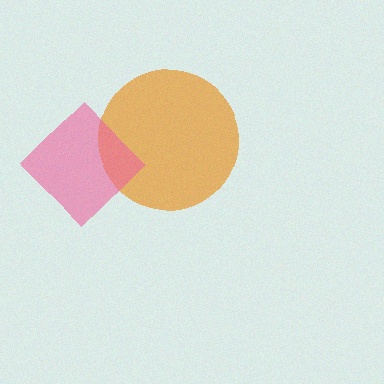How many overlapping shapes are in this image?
There are 2 overlapping shapes in the image.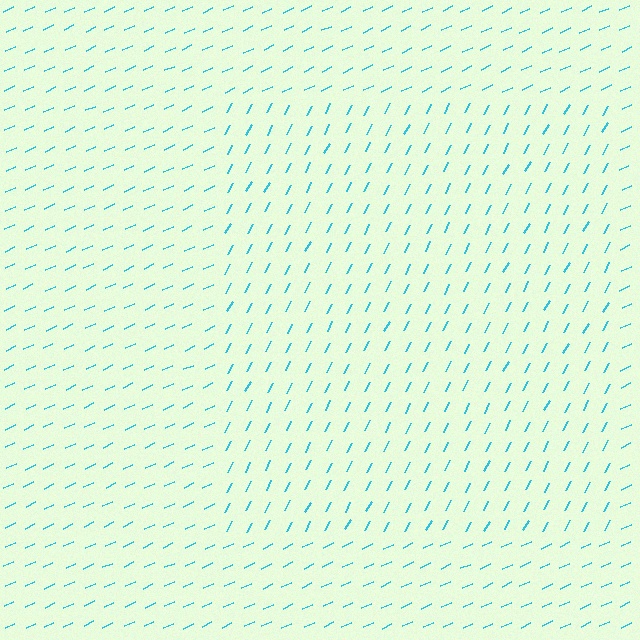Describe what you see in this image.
The image is filled with small cyan line segments. A rectangle region in the image has lines oriented differently from the surrounding lines, creating a visible texture boundary.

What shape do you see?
I see a rectangle.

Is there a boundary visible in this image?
Yes, there is a texture boundary formed by a change in line orientation.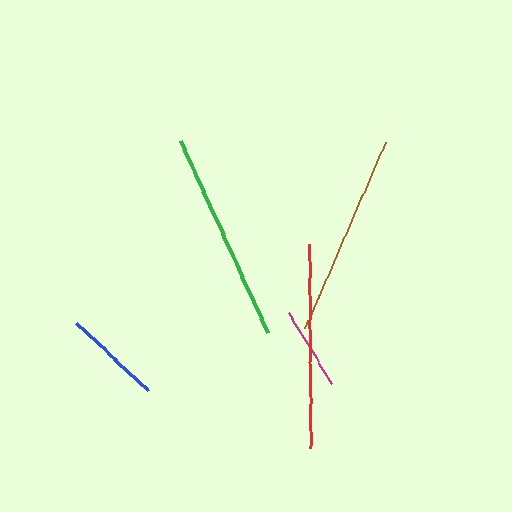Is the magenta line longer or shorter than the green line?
The green line is longer than the magenta line.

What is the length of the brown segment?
The brown segment is approximately 203 pixels long.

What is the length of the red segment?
The red segment is approximately 204 pixels long.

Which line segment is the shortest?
The magenta line is the shortest at approximately 83 pixels.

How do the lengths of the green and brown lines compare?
The green and brown lines are approximately the same length.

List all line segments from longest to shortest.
From longest to shortest: green, red, brown, blue, magenta.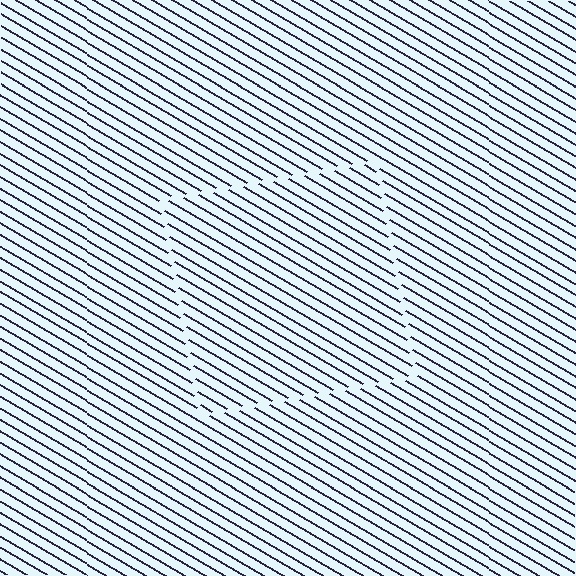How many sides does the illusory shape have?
4 sides — the line-ends trace a square.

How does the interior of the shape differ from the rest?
The interior of the shape contains the same grating, shifted by half a period — the contour is defined by the phase discontinuity where line-ends from the inner and outer gratings abut.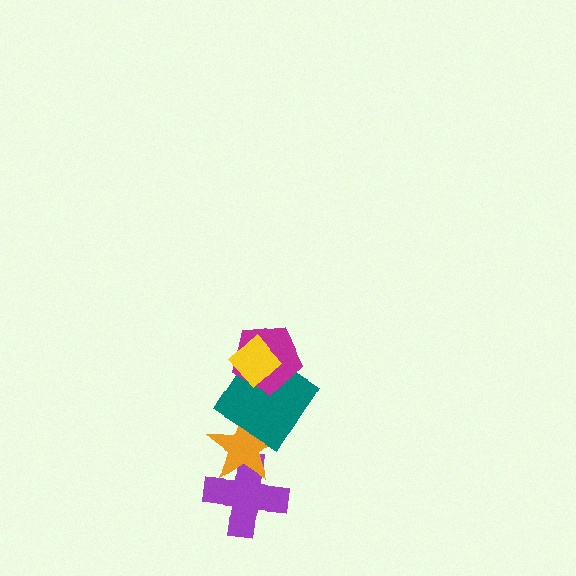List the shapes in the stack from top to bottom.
From top to bottom: the yellow diamond, the magenta pentagon, the teal diamond, the orange star, the purple cross.